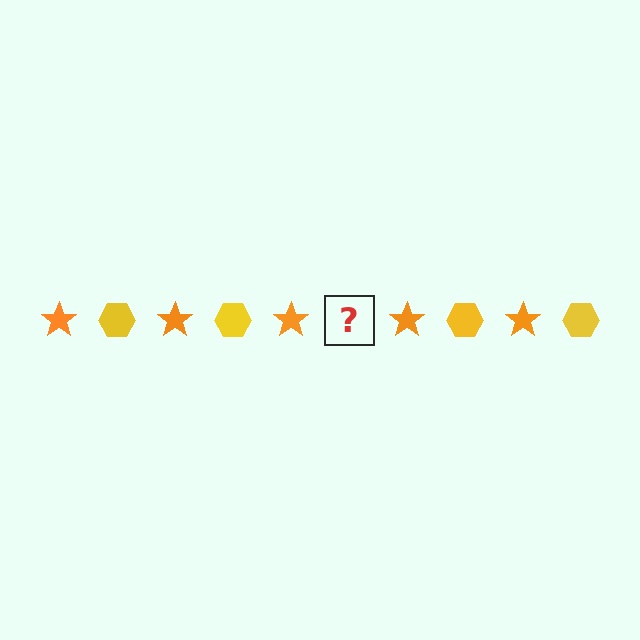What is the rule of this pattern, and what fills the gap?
The rule is that the pattern alternates between orange star and yellow hexagon. The gap should be filled with a yellow hexagon.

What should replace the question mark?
The question mark should be replaced with a yellow hexagon.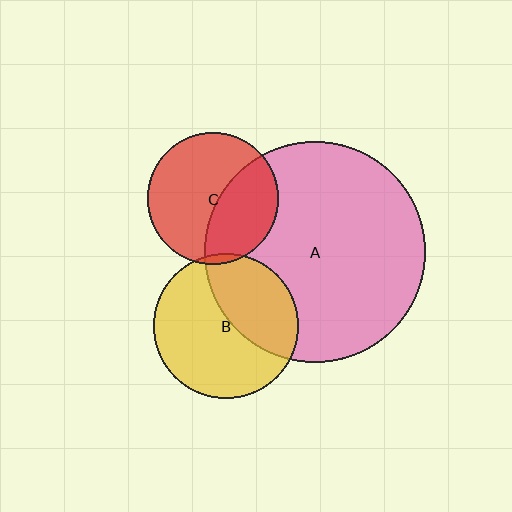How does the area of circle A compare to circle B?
Approximately 2.3 times.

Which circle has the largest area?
Circle A (pink).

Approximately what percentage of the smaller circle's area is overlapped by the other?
Approximately 40%.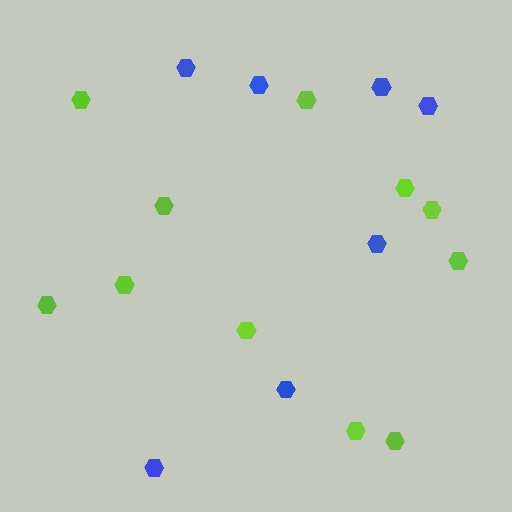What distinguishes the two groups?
There are 2 groups: one group of lime hexagons (11) and one group of blue hexagons (7).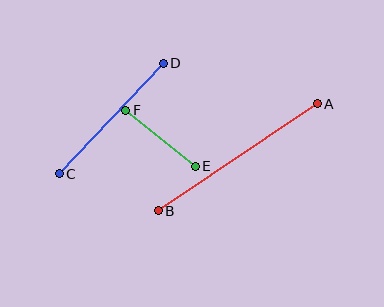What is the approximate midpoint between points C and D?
The midpoint is at approximately (111, 119) pixels.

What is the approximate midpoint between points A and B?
The midpoint is at approximately (238, 157) pixels.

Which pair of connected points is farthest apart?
Points A and B are farthest apart.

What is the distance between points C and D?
The distance is approximately 152 pixels.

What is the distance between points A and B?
The distance is approximately 191 pixels.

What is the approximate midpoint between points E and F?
The midpoint is at approximately (161, 138) pixels.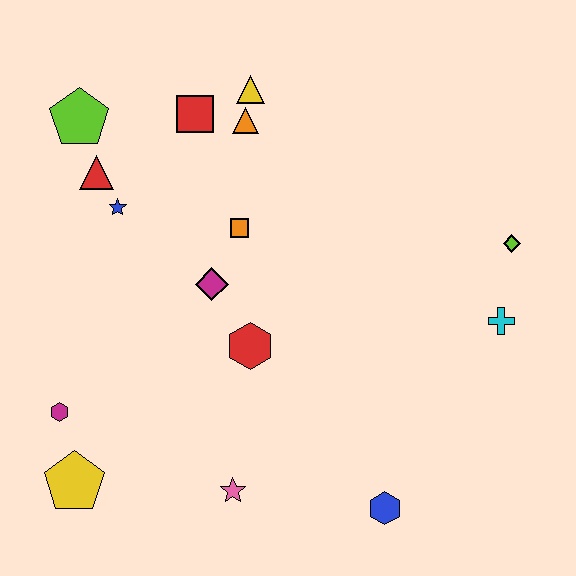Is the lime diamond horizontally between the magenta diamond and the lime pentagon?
No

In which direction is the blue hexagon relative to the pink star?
The blue hexagon is to the right of the pink star.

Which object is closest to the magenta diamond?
The orange square is closest to the magenta diamond.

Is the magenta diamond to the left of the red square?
No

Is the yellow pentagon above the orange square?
No